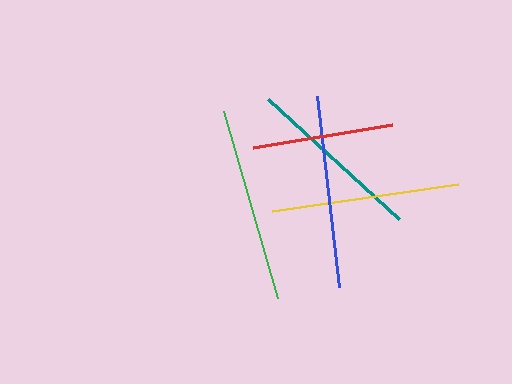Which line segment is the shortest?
The red line is the shortest at approximately 141 pixels.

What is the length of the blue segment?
The blue segment is approximately 193 pixels long.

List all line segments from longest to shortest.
From longest to shortest: green, blue, yellow, teal, red.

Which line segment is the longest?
The green line is the longest at approximately 195 pixels.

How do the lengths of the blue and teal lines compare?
The blue and teal lines are approximately the same length.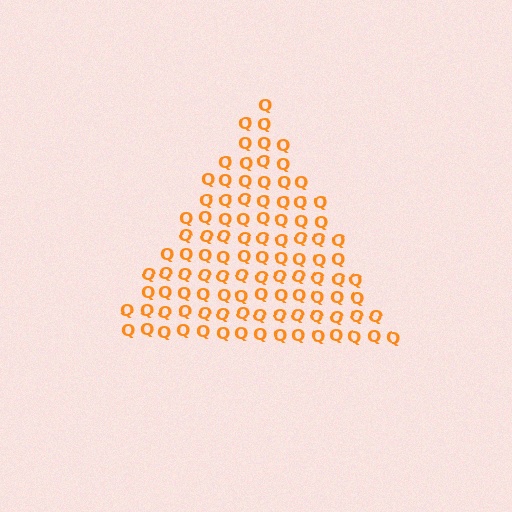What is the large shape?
The large shape is a triangle.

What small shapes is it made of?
It is made of small letter Q's.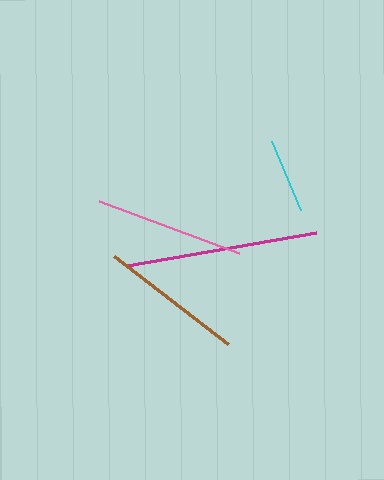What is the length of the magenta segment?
The magenta segment is approximately 191 pixels long.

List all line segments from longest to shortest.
From longest to shortest: magenta, pink, brown, cyan.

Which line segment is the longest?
The magenta line is the longest at approximately 191 pixels.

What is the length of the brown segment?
The brown segment is approximately 145 pixels long.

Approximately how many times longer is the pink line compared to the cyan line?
The pink line is approximately 2.0 times the length of the cyan line.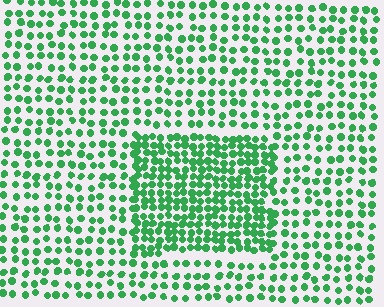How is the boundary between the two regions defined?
The boundary is defined by a change in element density (approximately 1.9x ratio). All elements are the same color, size, and shape.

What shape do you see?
I see a rectangle.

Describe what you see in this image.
The image contains small green elements arranged at two different densities. A rectangle-shaped region is visible where the elements are more densely packed than the surrounding area.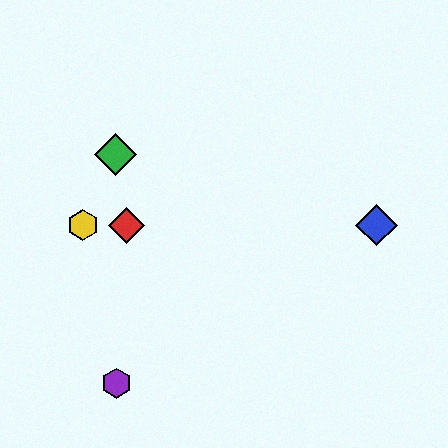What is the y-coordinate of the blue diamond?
The blue diamond is at y≈225.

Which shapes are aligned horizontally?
The red diamond, the blue diamond, the yellow hexagon are aligned horizontally.